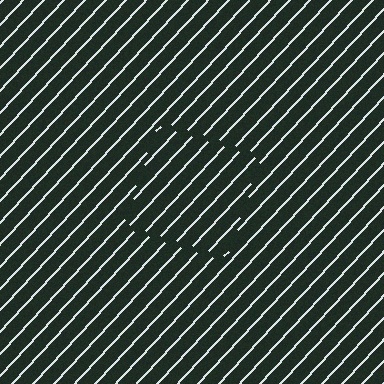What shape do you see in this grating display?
An illusory square. The interior of the shape contains the same grating, shifted by half a period — the contour is defined by the phase discontinuity where line-ends from the inner and outer gratings abut.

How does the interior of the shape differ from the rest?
The interior of the shape contains the same grating, shifted by half a period — the contour is defined by the phase discontinuity where line-ends from the inner and outer gratings abut.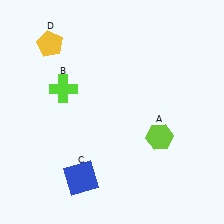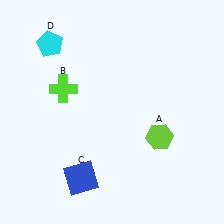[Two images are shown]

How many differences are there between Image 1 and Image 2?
There is 1 difference between the two images.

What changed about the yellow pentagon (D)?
In Image 1, D is yellow. In Image 2, it changed to cyan.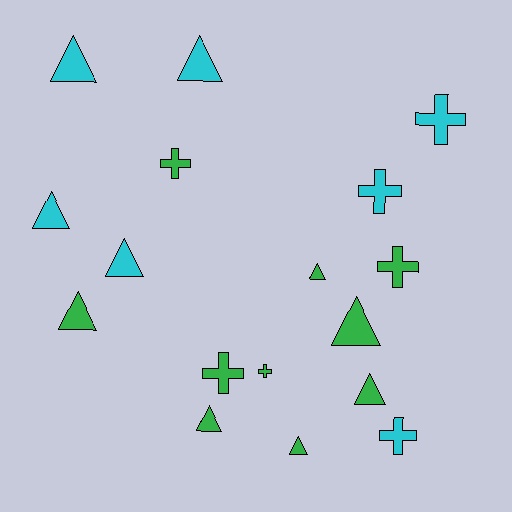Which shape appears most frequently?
Triangle, with 10 objects.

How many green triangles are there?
There are 6 green triangles.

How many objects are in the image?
There are 17 objects.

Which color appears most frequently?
Green, with 10 objects.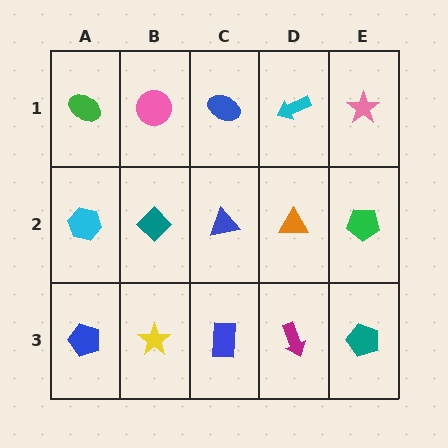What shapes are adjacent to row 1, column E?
A green pentagon (row 2, column E), a cyan arrow (row 1, column D).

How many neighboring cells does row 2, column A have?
3.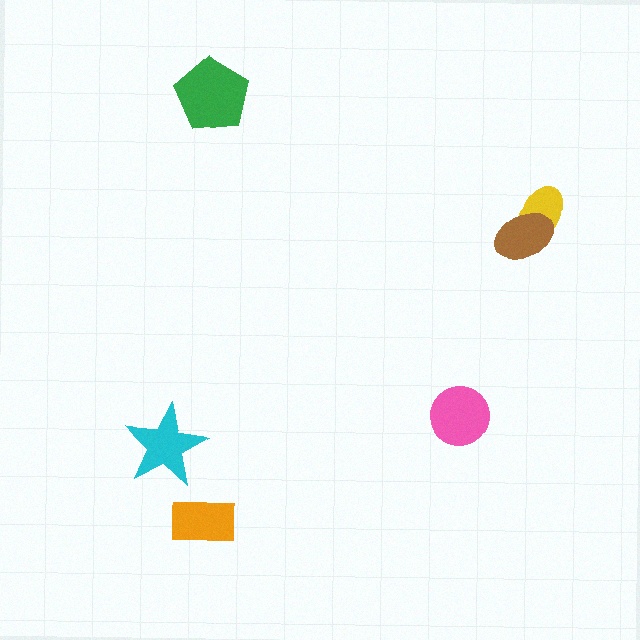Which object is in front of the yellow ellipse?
The brown ellipse is in front of the yellow ellipse.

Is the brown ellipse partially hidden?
No, no other shape covers it.